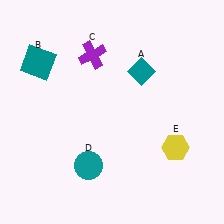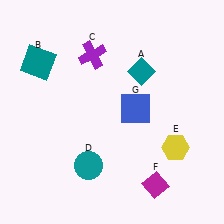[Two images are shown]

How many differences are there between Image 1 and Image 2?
There are 2 differences between the two images.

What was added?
A magenta diamond (F), a blue square (G) were added in Image 2.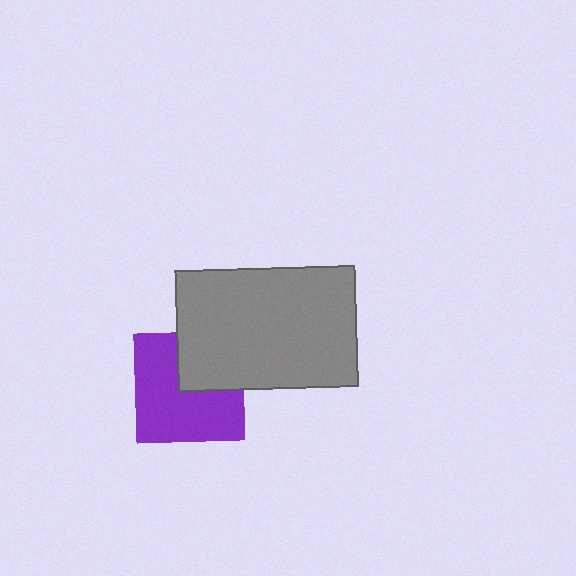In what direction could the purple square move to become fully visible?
The purple square could move toward the lower-left. That would shift it out from behind the gray rectangle entirely.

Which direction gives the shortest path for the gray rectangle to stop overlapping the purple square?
Moving toward the upper-right gives the shortest separation.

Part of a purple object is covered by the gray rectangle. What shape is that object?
It is a square.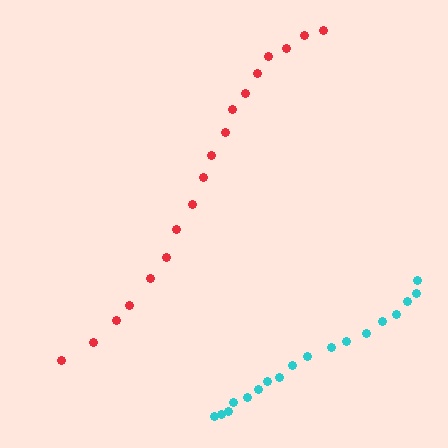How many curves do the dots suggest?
There are 2 distinct paths.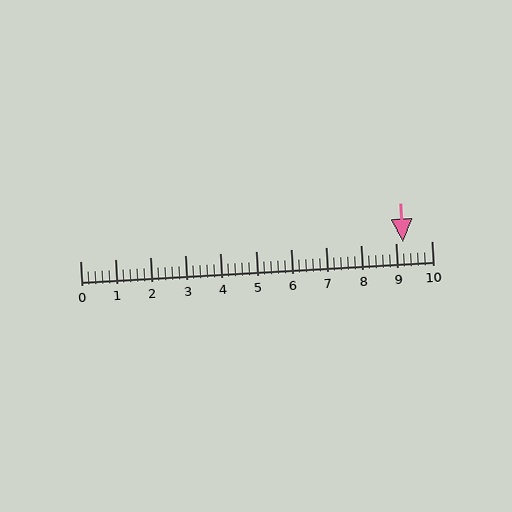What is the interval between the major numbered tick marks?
The major tick marks are spaced 1 units apart.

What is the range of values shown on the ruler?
The ruler shows values from 0 to 10.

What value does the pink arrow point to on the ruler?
The pink arrow points to approximately 9.2.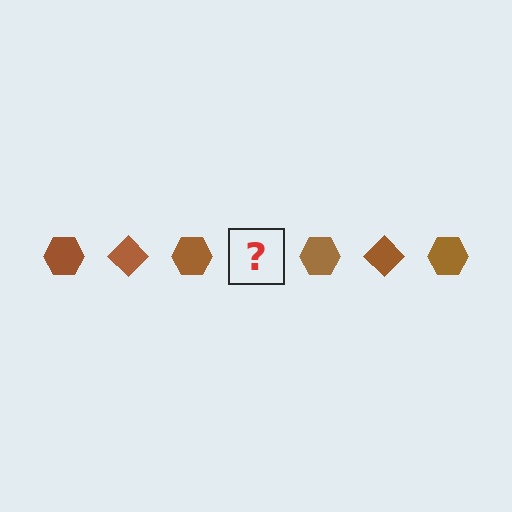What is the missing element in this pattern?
The missing element is a brown diamond.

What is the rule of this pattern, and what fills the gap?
The rule is that the pattern cycles through hexagon, diamond shapes in brown. The gap should be filled with a brown diamond.